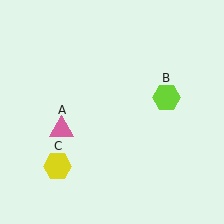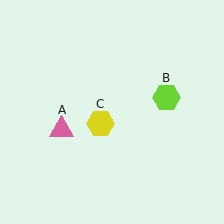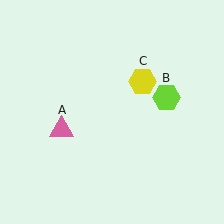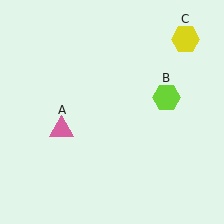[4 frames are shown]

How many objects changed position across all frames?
1 object changed position: yellow hexagon (object C).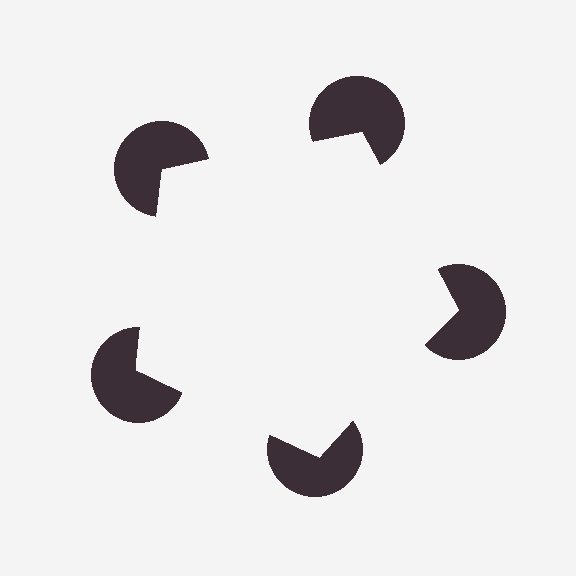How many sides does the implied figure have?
5 sides.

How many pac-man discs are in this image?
There are 5 — one at each vertex of the illusory pentagon.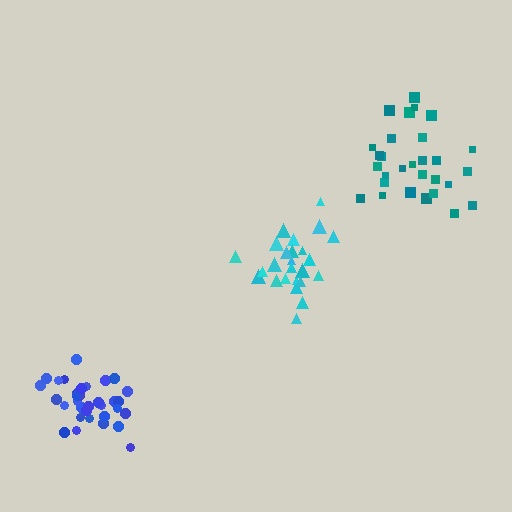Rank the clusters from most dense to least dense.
blue, cyan, teal.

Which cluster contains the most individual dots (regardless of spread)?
Blue (33).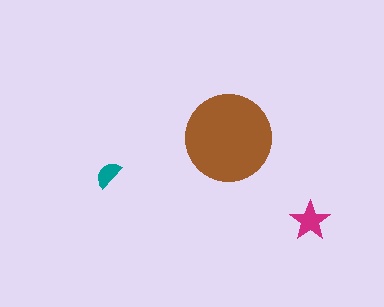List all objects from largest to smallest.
The brown circle, the magenta star, the teal semicircle.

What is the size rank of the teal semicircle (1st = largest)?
3rd.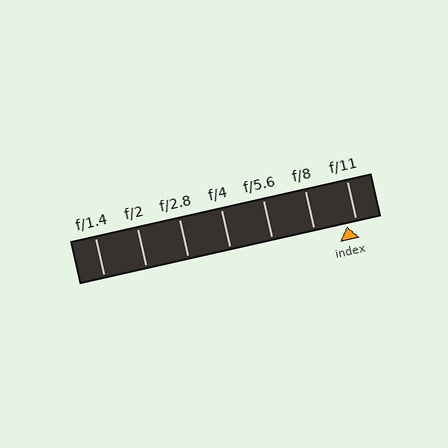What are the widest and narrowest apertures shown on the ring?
The widest aperture shown is f/1.4 and the narrowest is f/11.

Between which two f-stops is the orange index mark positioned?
The index mark is between f/8 and f/11.